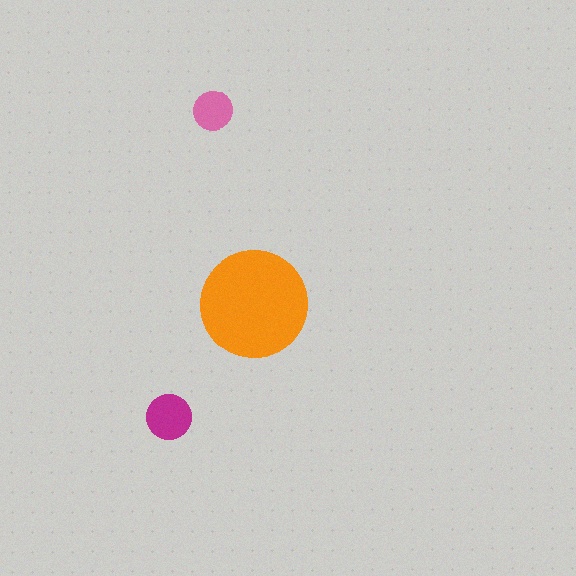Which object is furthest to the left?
The magenta circle is leftmost.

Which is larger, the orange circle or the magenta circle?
The orange one.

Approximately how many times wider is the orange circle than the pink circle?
About 2.5 times wider.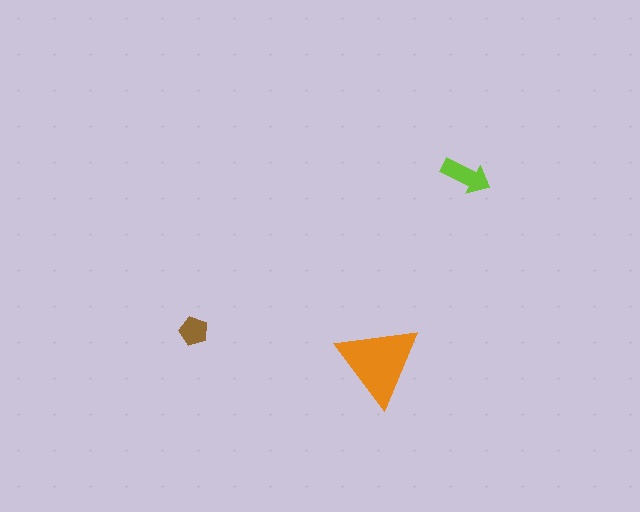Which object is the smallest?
The brown pentagon.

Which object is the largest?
The orange triangle.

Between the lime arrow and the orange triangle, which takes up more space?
The orange triangle.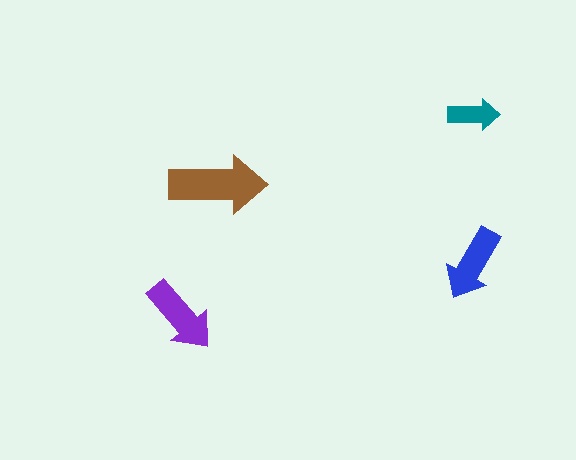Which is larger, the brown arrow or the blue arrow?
The brown one.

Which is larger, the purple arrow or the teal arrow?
The purple one.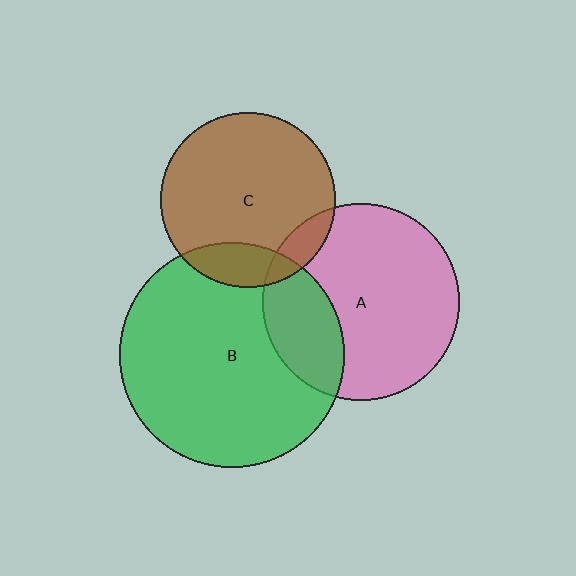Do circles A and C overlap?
Yes.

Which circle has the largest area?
Circle B (green).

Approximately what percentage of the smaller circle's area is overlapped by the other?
Approximately 10%.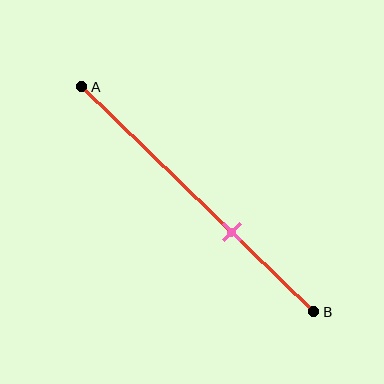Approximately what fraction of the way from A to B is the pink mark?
The pink mark is approximately 65% of the way from A to B.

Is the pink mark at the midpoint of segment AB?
No, the mark is at about 65% from A, not at the 50% midpoint.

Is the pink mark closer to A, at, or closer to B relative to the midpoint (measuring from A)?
The pink mark is closer to point B than the midpoint of segment AB.